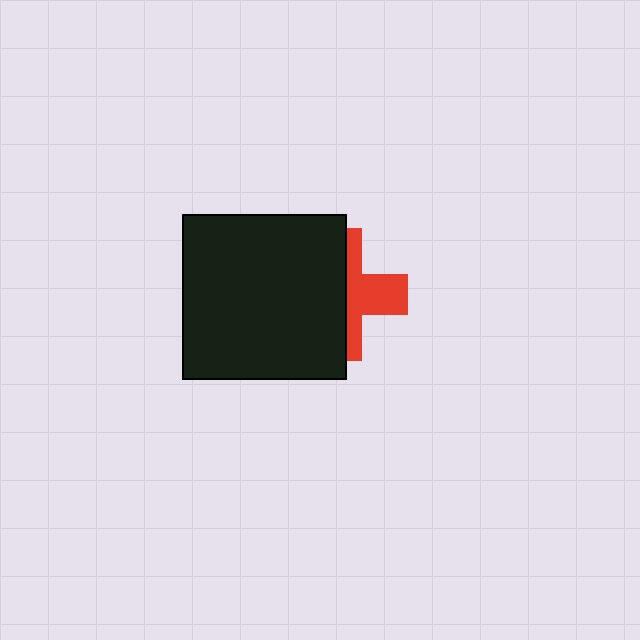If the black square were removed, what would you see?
You would see the complete red cross.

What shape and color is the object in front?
The object in front is a black square.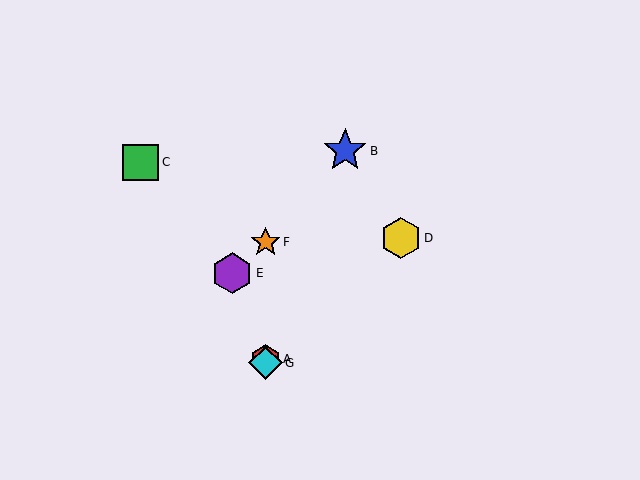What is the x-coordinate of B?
Object B is at x≈345.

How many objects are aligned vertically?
3 objects (A, F, G) are aligned vertically.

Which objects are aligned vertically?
Objects A, F, G are aligned vertically.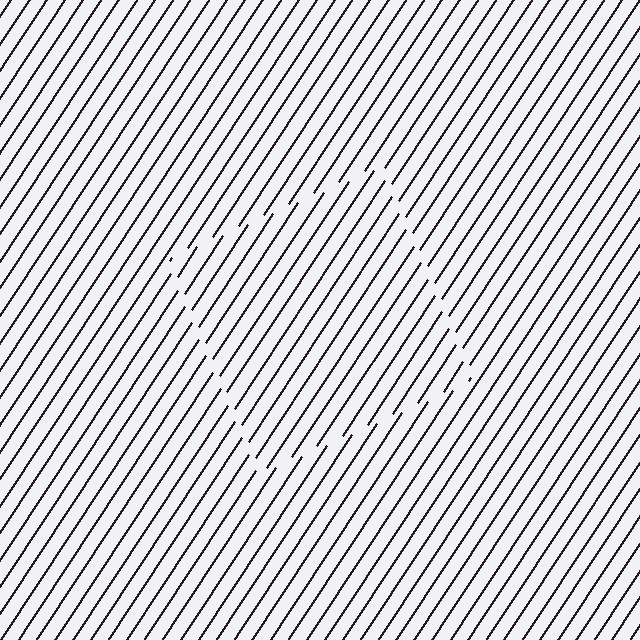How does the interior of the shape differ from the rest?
The interior of the shape contains the same grating, shifted by half a period — the contour is defined by the phase discontinuity where line-ends from the inner and outer gratings abut.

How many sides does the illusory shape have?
4 sides — the line-ends trace a square.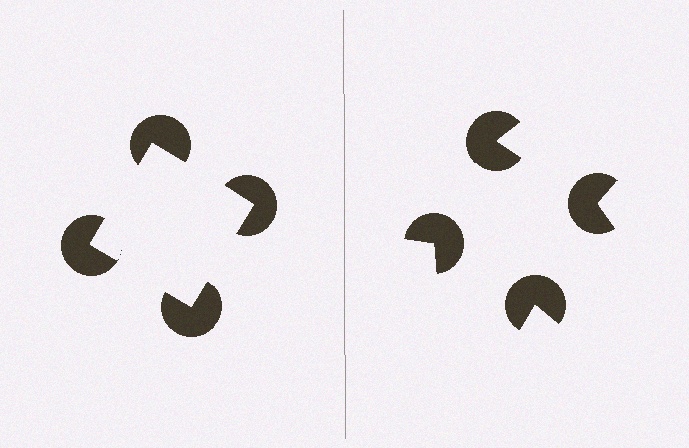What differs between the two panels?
The pac-man discs are positioned identically on both sides; only the wedge orientations differ. On the left they align to a square; on the right they are misaligned.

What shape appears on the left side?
An illusory square.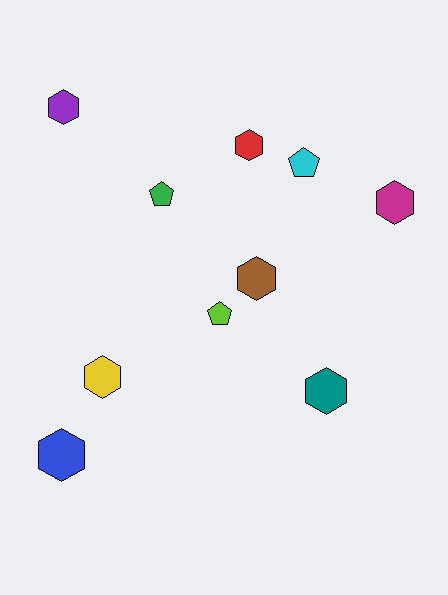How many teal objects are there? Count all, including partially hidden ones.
There is 1 teal object.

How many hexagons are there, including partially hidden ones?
There are 7 hexagons.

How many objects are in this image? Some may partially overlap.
There are 10 objects.